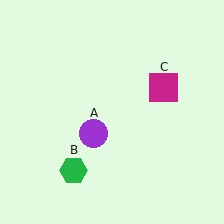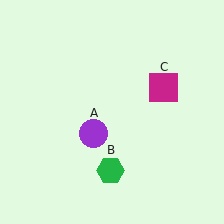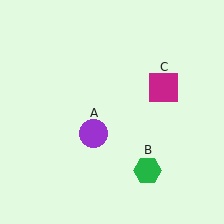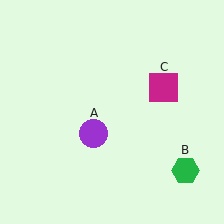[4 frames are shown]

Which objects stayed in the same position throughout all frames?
Purple circle (object A) and magenta square (object C) remained stationary.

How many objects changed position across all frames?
1 object changed position: green hexagon (object B).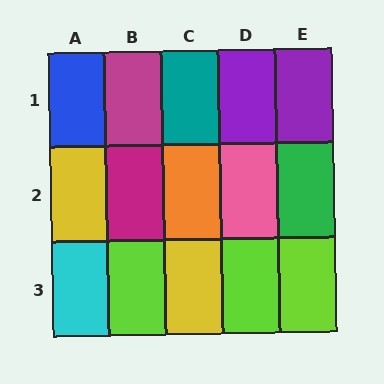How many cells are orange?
1 cell is orange.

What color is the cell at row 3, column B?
Lime.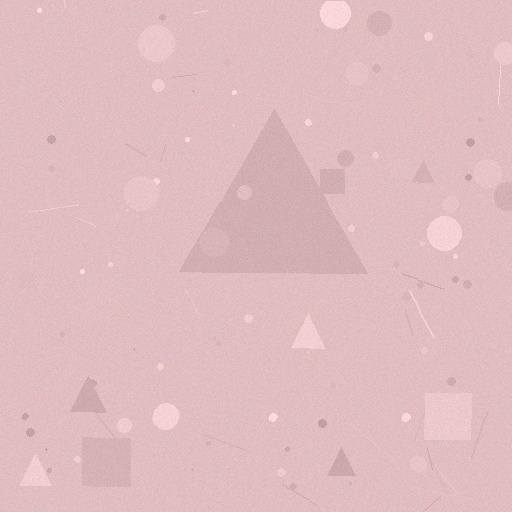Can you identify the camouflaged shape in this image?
The camouflaged shape is a triangle.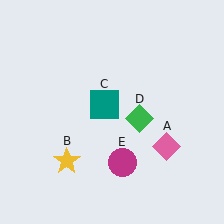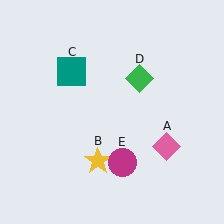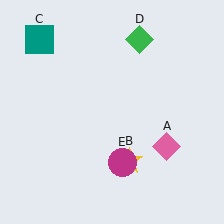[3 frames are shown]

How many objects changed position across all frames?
3 objects changed position: yellow star (object B), teal square (object C), green diamond (object D).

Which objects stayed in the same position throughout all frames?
Pink diamond (object A) and magenta circle (object E) remained stationary.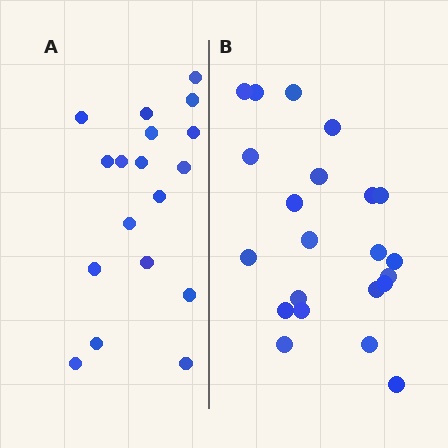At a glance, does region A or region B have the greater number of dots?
Region B (the right region) has more dots.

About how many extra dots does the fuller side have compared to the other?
Region B has about 4 more dots than region A.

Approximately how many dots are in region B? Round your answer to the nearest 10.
About 20 dots. (The exact count is 22, which rounds to 20.)